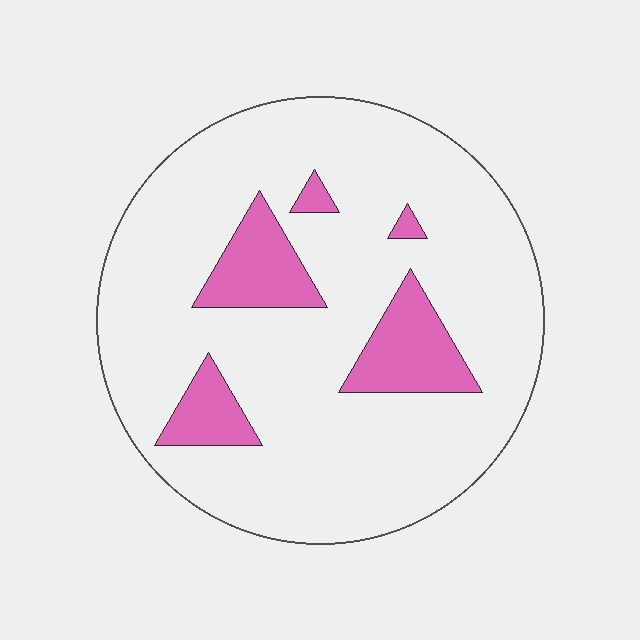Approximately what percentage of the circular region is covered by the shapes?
Approximately 15%.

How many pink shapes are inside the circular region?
5.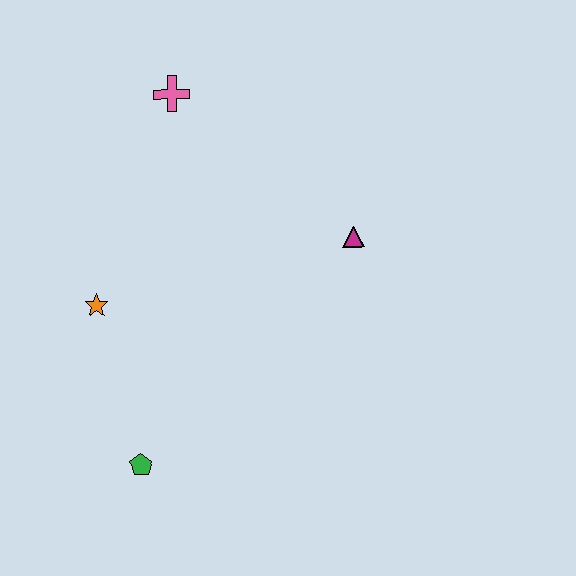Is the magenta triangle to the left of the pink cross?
No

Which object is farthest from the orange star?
The magenta triangle is farthest from the orange star.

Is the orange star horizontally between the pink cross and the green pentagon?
No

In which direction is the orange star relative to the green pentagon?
The orange star is above the green pentagon.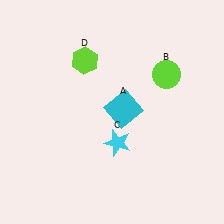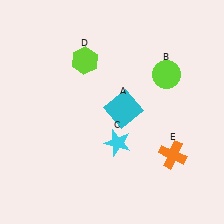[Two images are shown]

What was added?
An orange cross (E) was added in Image 2.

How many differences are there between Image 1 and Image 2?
There is 1 difference between the two images.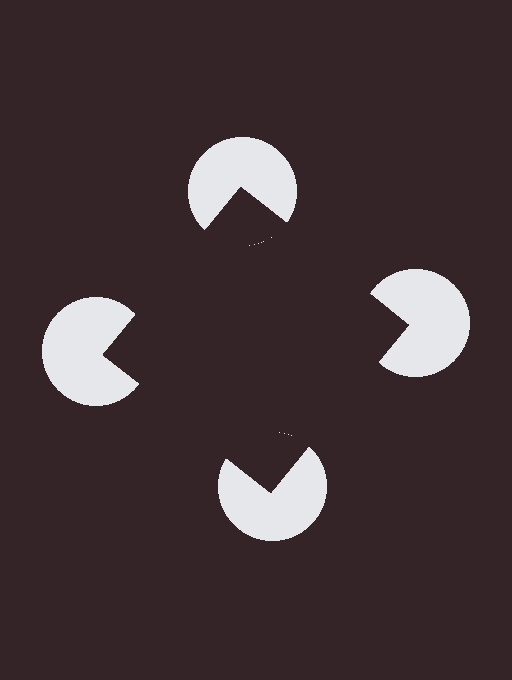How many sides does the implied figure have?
4 sides.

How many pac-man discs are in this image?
There are 4 — one at each vertex of the illusory square.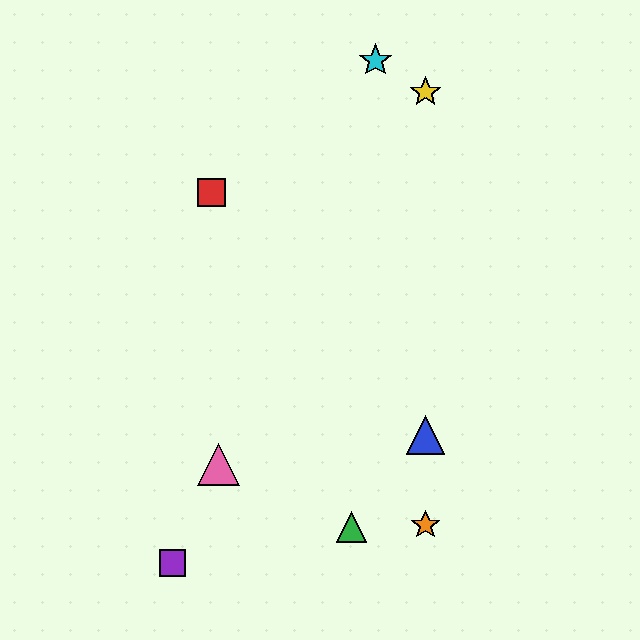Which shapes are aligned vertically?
The blue triangle, the yellow star, the orange star are aligned vertically.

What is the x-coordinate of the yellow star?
The yellow star is at x≈425.